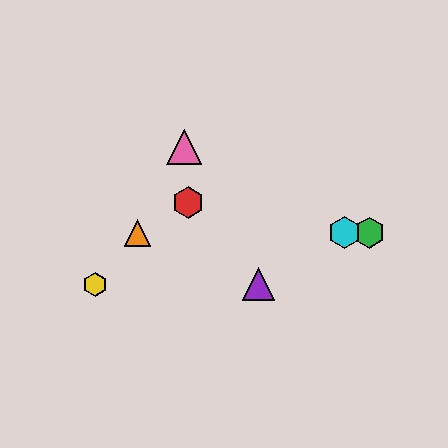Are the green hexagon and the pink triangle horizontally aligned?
No, the green hexagon is at y≈233 and the pink triangle is at y≈147.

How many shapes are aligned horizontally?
4 shapes (the blue hexagon, the green hexagon, the orange triangle, the cyan hexagon) are aligned horizontally.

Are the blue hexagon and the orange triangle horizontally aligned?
Yes, both are at y≈233.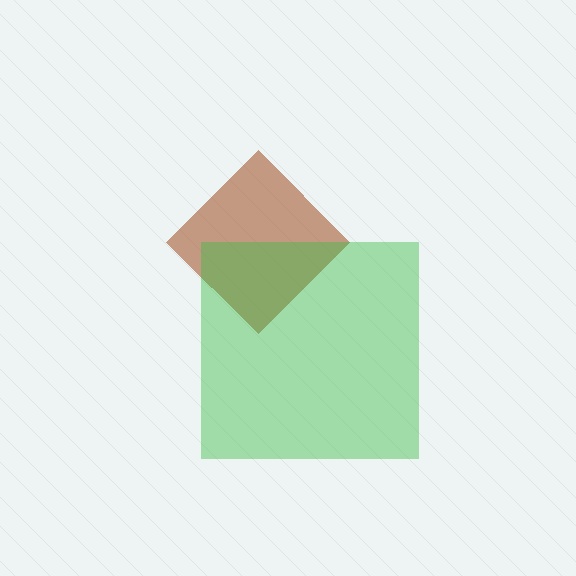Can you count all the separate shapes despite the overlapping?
Yes, there are 2 separate shapes.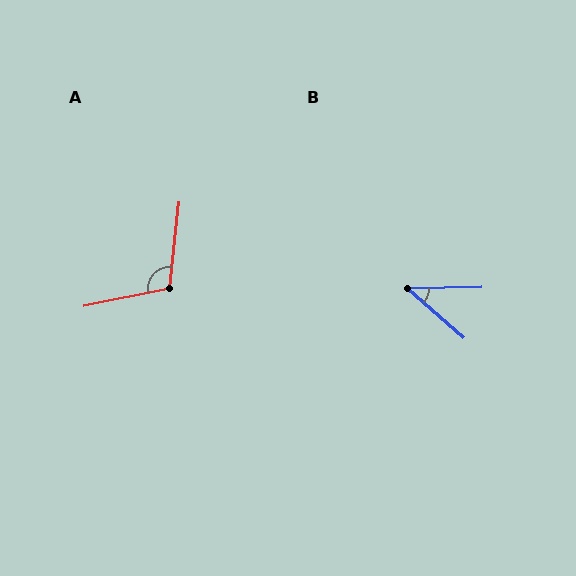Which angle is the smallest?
B, at approximately 42 degrees.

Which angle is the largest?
A, at approximately 108 degrees.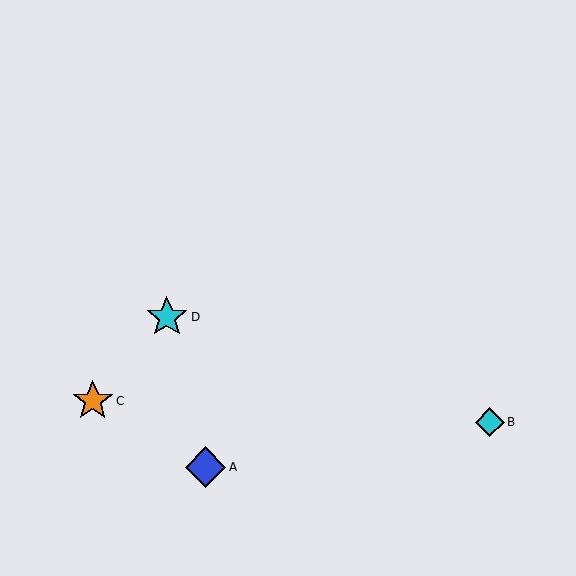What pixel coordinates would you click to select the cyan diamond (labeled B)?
Click at (490, 422) to select the cyan diamond B.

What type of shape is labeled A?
Shape A is a blue diamond.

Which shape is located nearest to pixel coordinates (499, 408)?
The cyan diamond (labeled B) at (490, 422) is nearest to that location.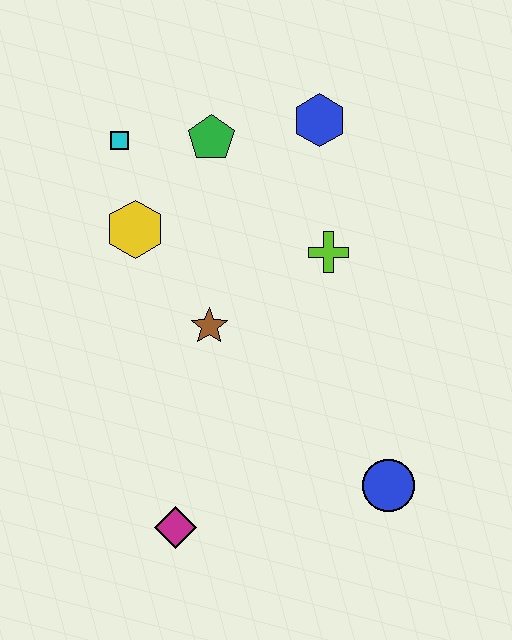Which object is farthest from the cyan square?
The blue circle is farthest from the cyan square.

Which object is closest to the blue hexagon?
The green pentagon is closest to the blue hexagon.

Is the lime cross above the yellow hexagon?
No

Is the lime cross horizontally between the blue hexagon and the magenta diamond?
No